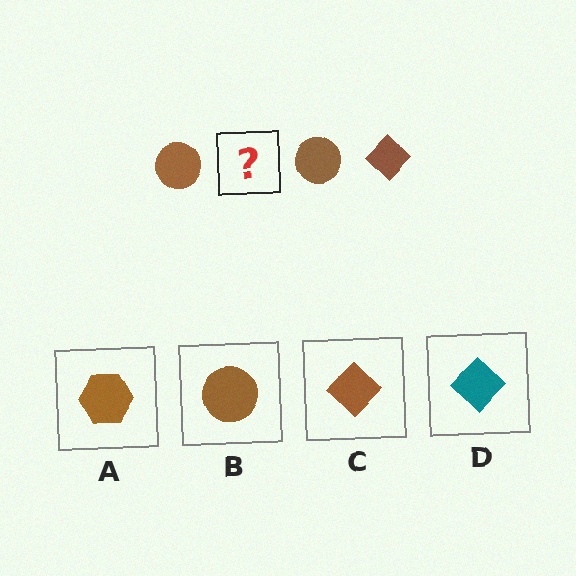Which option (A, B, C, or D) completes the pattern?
C.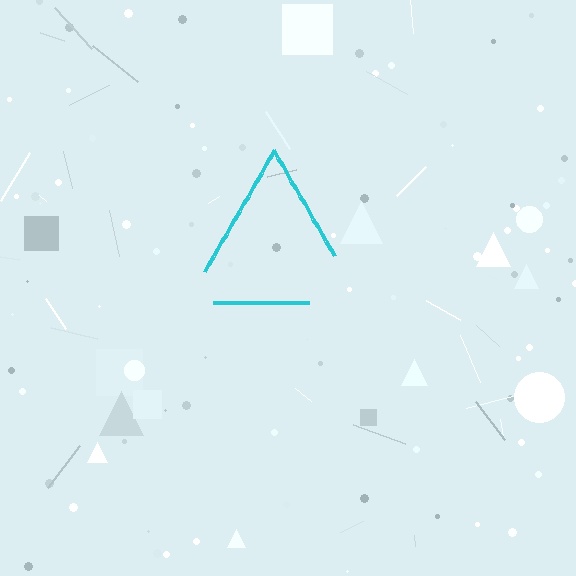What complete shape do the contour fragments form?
The contour fragments form a triangle.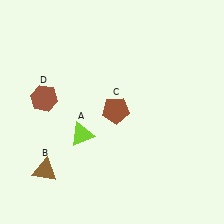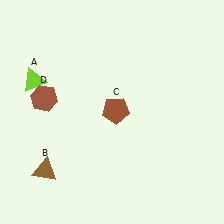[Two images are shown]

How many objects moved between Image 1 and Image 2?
1 object moved between the two images.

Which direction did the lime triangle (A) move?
The lime triangle (A) moved up.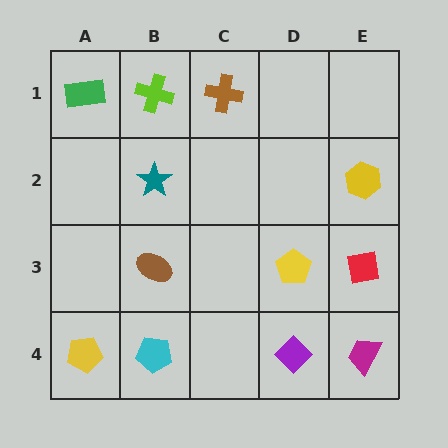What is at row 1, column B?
A lime cross.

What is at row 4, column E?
A magenta trapezoid.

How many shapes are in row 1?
3 shapes.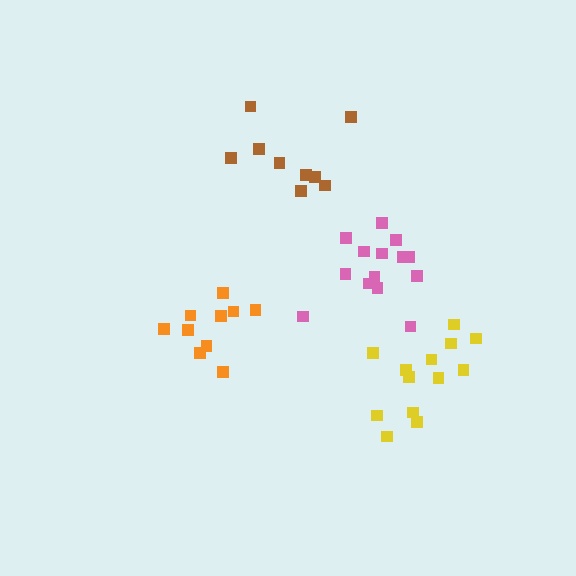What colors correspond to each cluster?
The clusters are colored: pink, orange, brown, yellow.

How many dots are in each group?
Group 1: 14 dots, Group 2: 10 dots, Group 3: 9 dots, Group 4: 13 dots (46 total).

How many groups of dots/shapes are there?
There are 4 groups.